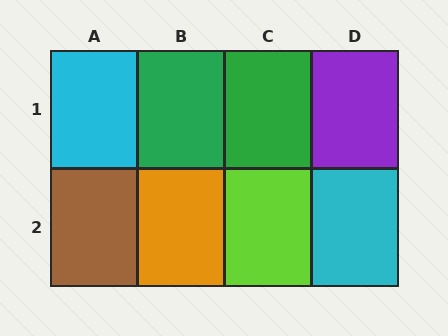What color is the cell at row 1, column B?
Green.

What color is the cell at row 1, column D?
Purple.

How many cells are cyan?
2 cells are cyan.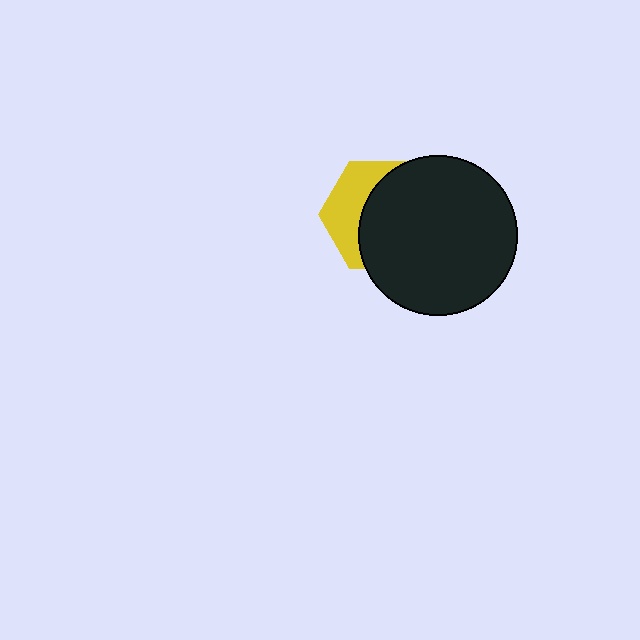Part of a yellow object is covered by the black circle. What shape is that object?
It is a hexagon.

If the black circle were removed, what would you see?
You would see the complete yellow hexagon.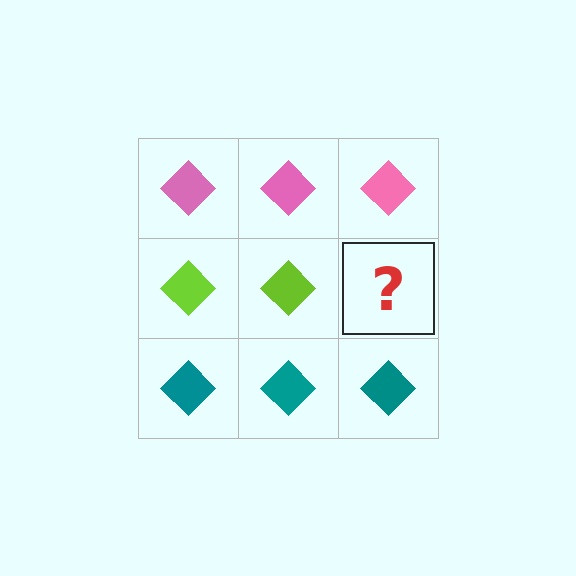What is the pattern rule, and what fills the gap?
The rule is that each row has a consistent color. The gap should be filled with a lime diamond.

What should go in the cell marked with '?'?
The missing cell should contain a lime diamond.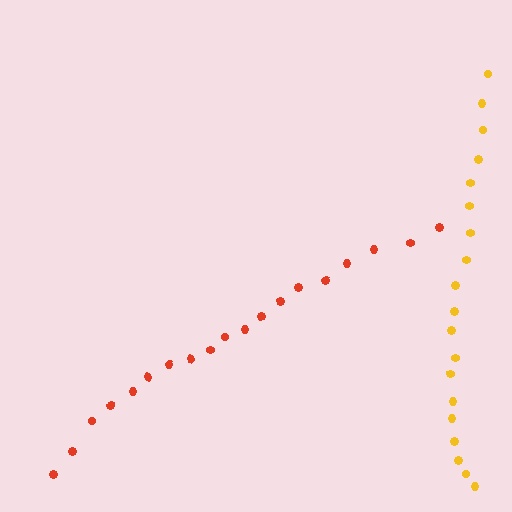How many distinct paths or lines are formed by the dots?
There are 2 distinct paths.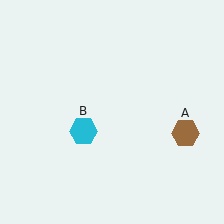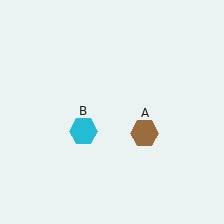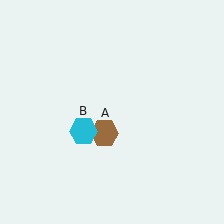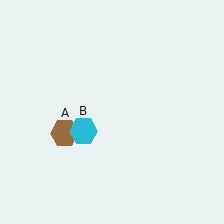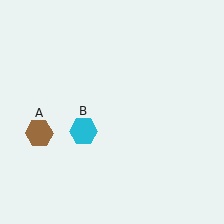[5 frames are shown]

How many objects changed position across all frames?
1 object changed position: brown hexagon (object A).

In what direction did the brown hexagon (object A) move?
The brown hexagon (object A) moved left.